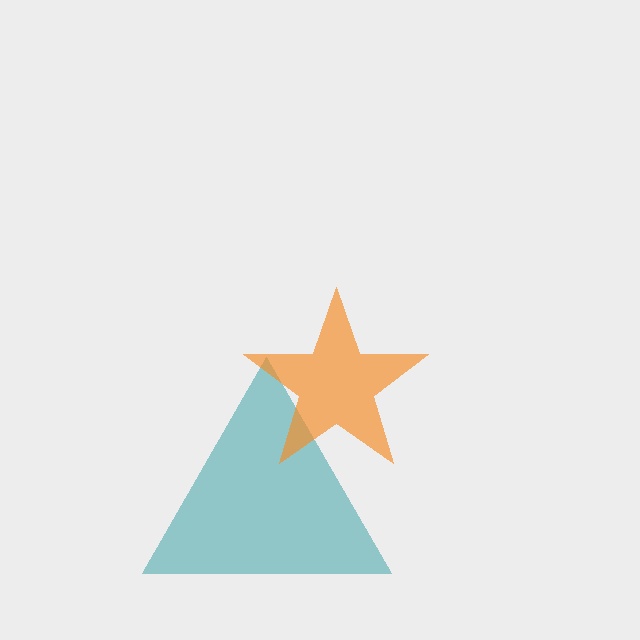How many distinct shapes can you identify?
There are 2 distinct shapes: a teal triangle, an orange star.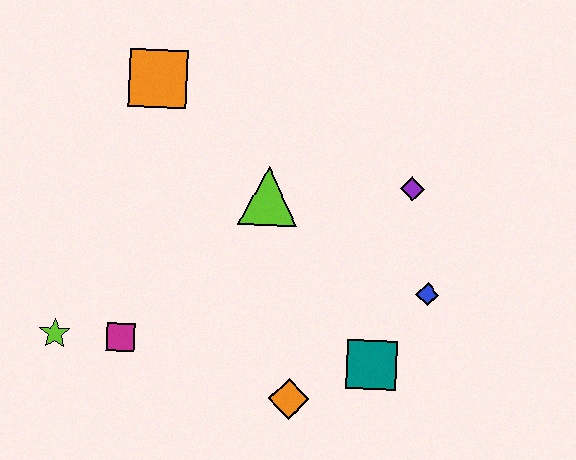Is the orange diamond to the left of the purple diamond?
Yes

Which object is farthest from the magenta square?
The purple diamond is farthest from the magenta square.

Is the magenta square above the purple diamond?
No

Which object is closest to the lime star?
The magenta square is closest to the lime star.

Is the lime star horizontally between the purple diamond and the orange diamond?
No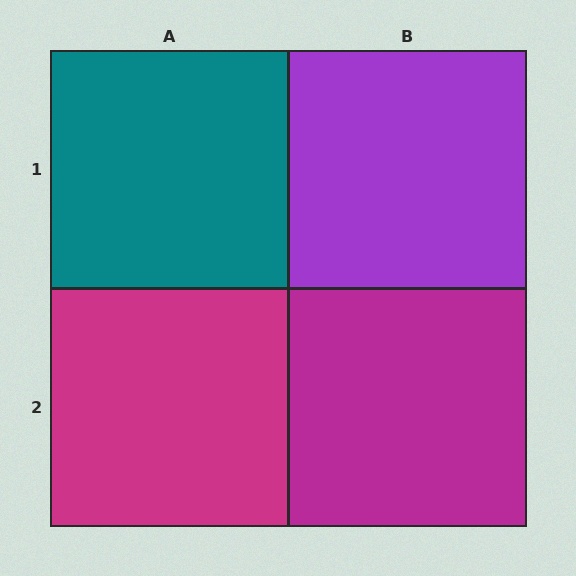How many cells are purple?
1 cell is purple.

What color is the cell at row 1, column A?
Teal.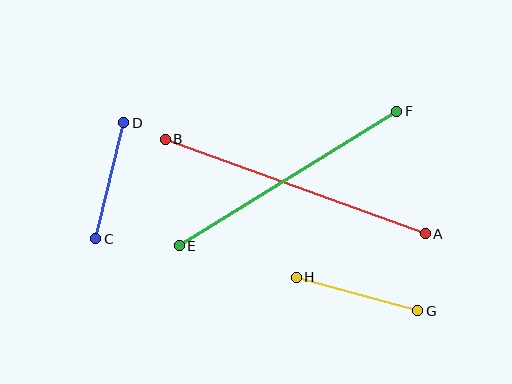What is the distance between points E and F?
The distance is approximately 256 pixels.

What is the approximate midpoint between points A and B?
The midpoint is at approximately (295, 186) pixels.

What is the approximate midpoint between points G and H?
The midpoint is at approximately (357, 294) pixels.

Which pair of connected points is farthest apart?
Points A and B are farthest apart.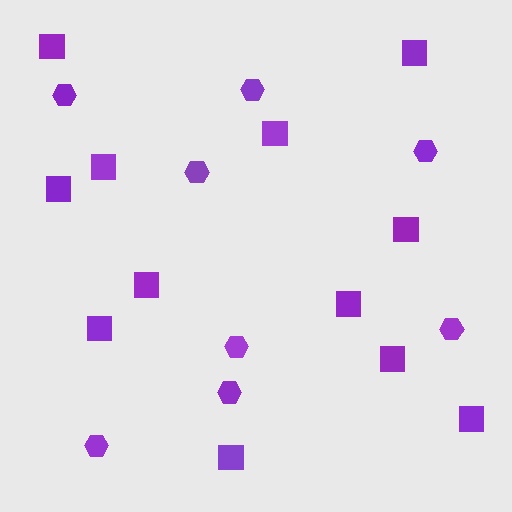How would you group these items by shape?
There are 2 groups: one group of squares (12) and one group of hexagons (8).